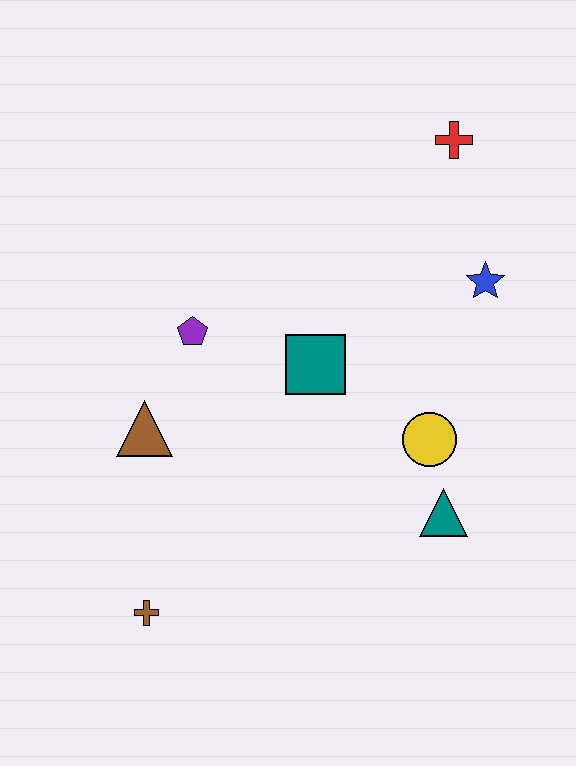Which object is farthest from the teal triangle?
The red cross is farthest from the teal triangle.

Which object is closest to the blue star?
The red cross is closest to the blue star.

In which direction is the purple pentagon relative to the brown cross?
The purple pentagon is above the brown cross.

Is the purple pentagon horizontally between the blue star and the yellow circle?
No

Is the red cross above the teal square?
Yes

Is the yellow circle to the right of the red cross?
No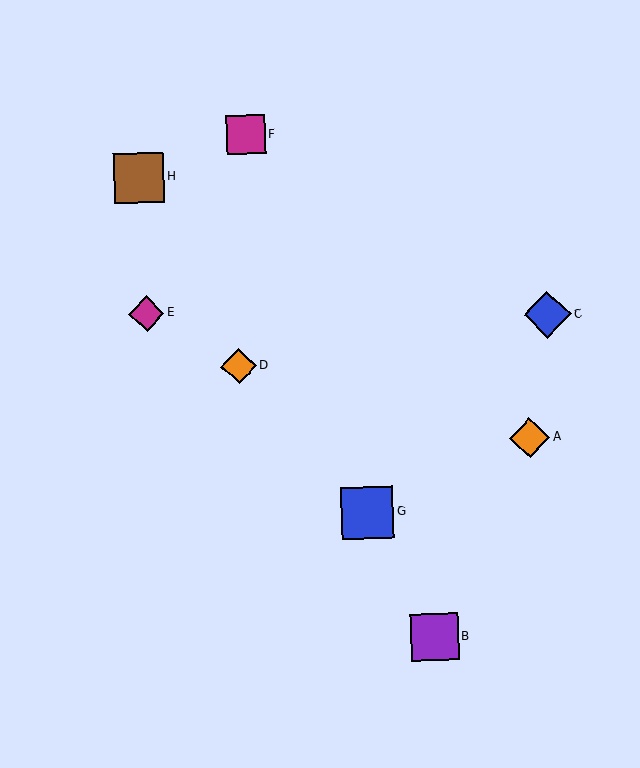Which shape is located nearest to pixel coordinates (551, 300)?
The blue diamond (labeled C) at (547, 315) is nearest to that location.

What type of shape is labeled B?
Shape B is a purple square.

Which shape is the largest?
The blue square (labeled G) is the largest.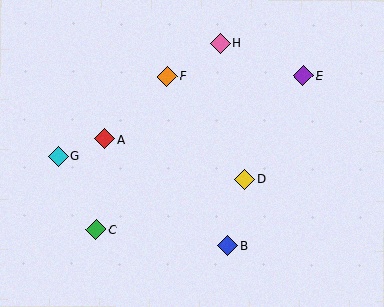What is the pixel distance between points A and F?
The distance between A and F is 89 pixels.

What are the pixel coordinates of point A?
Point A is at (105, 139).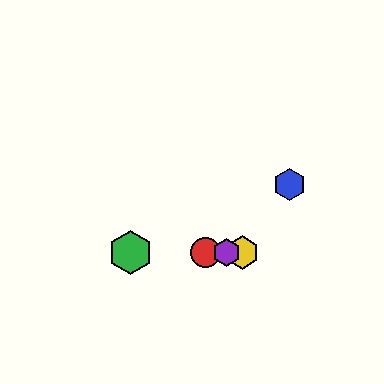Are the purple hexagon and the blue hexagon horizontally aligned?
No, the purple hexagon is at y≈252 and the blue hexagon is at y≈184.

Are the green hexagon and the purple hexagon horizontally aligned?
Yes, both are at y≈252.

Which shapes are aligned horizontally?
The red circle, the green hexagon, the yellow hexagon, the purple hexagon are aligned horizontally.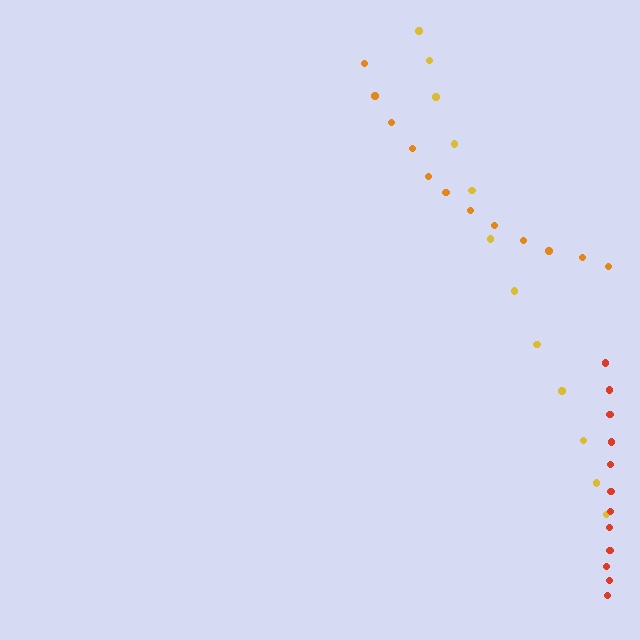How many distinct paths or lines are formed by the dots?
There are 3 distinct paths.